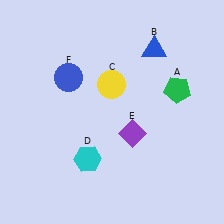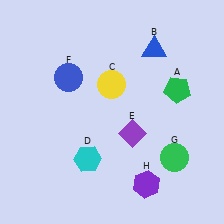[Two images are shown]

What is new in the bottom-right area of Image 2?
A purple hexagon (H) was added in the bottom-right area of Image 2.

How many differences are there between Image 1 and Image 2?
There are 2 differences between the two images.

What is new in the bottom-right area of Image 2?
A green circle (G) was added in the bottom-right area of Image 2.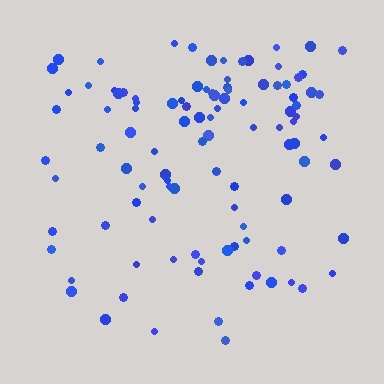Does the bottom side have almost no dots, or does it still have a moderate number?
Still a moderate number, just noticeably fewer than the top.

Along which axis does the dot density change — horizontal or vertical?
Vertical.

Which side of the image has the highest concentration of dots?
The top.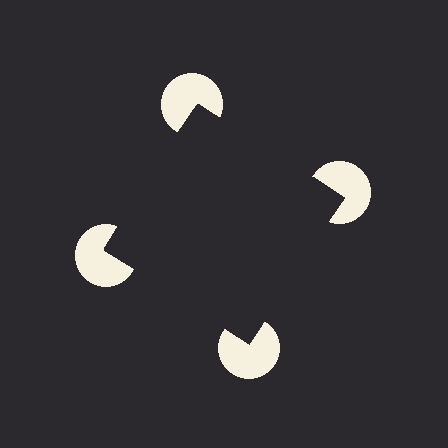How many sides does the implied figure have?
4 sides.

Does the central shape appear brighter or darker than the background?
It typically appears slightly darker than the background, even though no actual brightness change is drawn.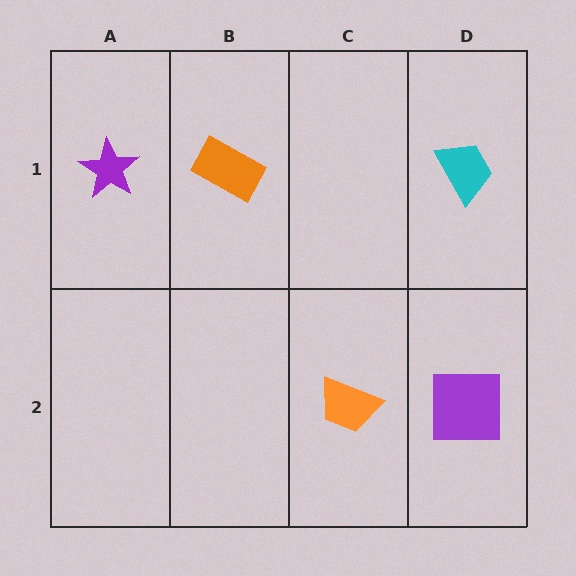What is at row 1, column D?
A cyan trapezoid.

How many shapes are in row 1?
3 shapes.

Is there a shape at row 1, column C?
No, that cell is empty.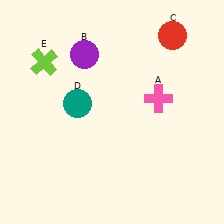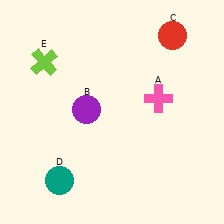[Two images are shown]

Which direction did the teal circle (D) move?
The teal circle (D) moved down.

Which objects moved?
The objects that moved are: the purple circle (B), the teal circle (D).